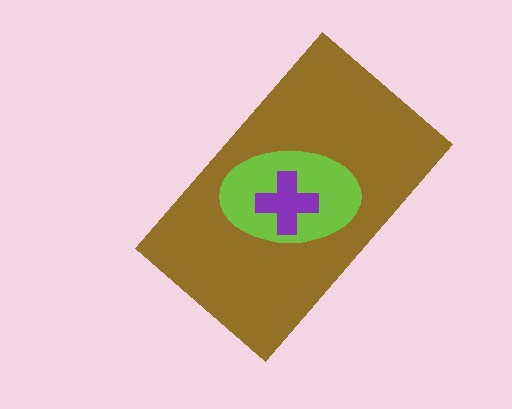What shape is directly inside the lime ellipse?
The purple cross.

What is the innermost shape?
The purple cross.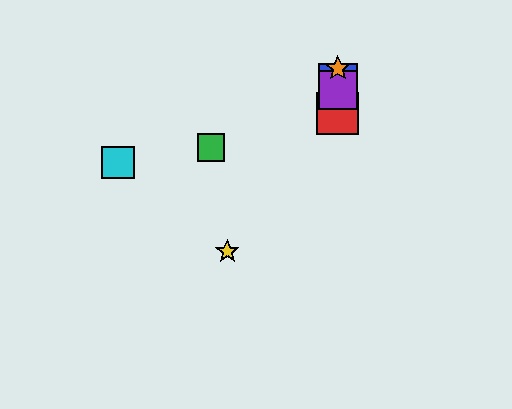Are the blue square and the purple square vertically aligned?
Yes, both are at x≈338.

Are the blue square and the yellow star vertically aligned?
No, the blue square is at x≈338 and the yellow star is at x≈227.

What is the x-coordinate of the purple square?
The purple square is at x≈338.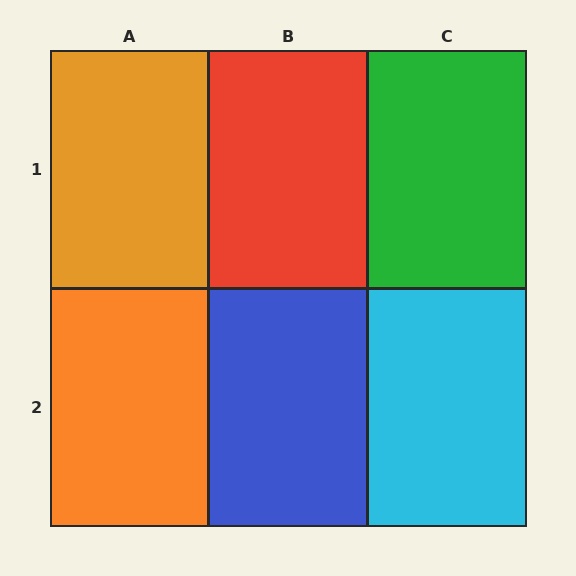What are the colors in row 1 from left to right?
Orange, red, green.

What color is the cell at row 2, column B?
Blue.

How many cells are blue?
1 cell is blue.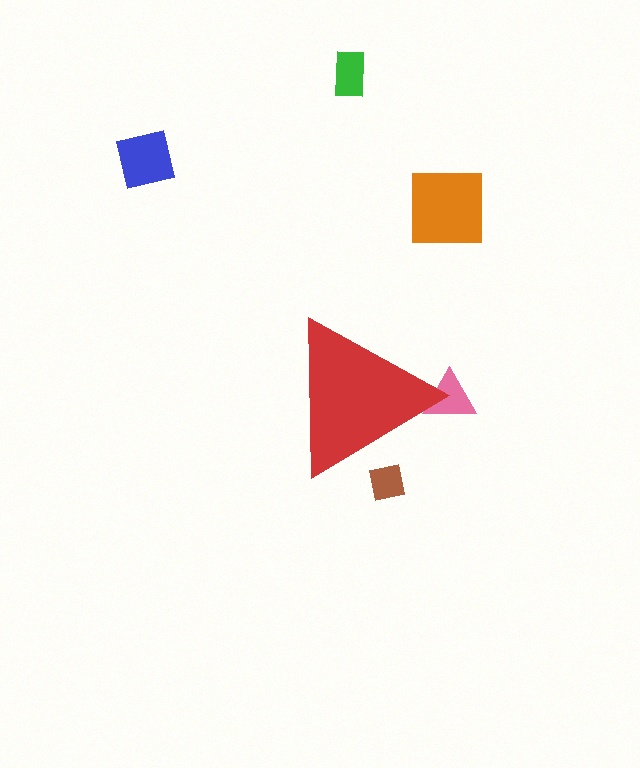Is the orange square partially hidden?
No, the orange square is fully visible.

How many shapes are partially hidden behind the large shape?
2 shapes are partially hidden.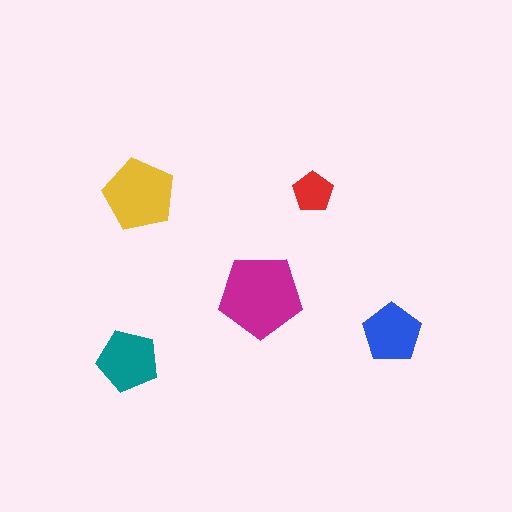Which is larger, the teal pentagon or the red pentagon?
The teal one.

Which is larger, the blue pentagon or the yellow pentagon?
The yellow one.